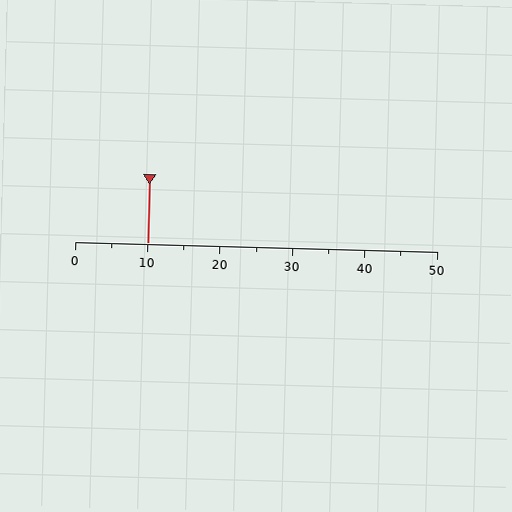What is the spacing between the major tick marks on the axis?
The major ticks are spaced 10 apart.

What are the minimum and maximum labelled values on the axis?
The axis runs from 0 to 50.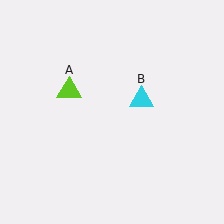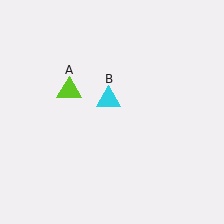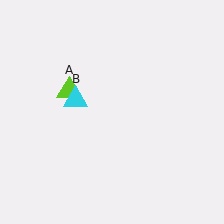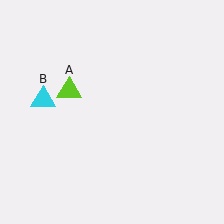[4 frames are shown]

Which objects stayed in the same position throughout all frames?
Lime triangle (object A) remained stationary.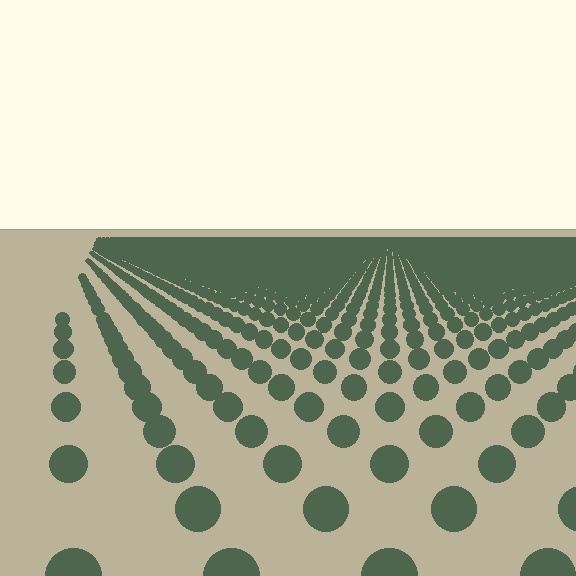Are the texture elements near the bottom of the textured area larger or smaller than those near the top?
Larger. Near the bottom, elements are closer to the viewer and appear at a bigger on-screen size.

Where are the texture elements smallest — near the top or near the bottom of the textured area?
Near the top.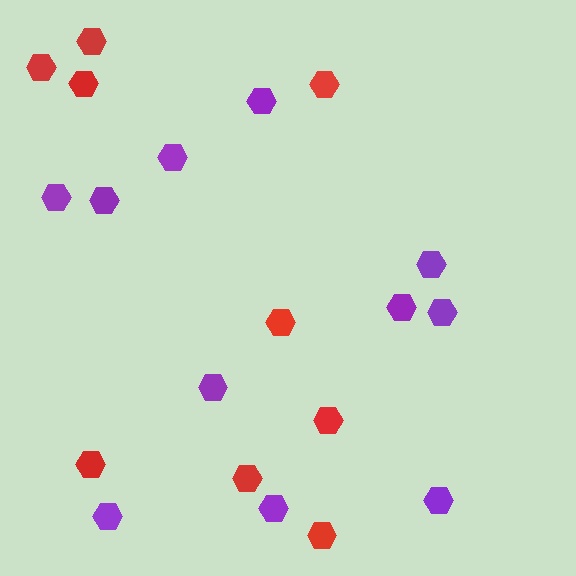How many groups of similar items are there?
There are 2 groups: one group of red hexagons (9) and one group of purple hexagons (11).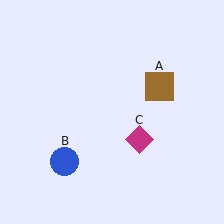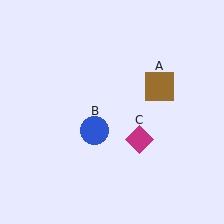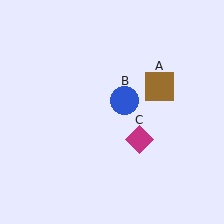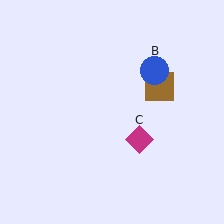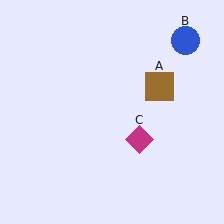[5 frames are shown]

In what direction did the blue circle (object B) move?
The blue circle (object B) moved up and to the right.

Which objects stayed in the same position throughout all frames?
Brown square (object A) and magenta diamond (object C) remained stationary.